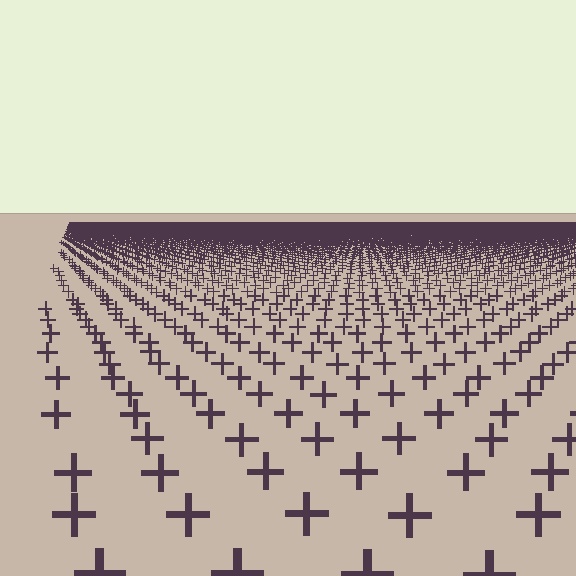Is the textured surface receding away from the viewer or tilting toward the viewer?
The surface is receding away from the viewer. Texture elements get smaller and denser toward the top.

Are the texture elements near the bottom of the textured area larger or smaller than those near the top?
Larger. Near the bottom, elements are closer to the viewer and appear at a bigger on-screen size.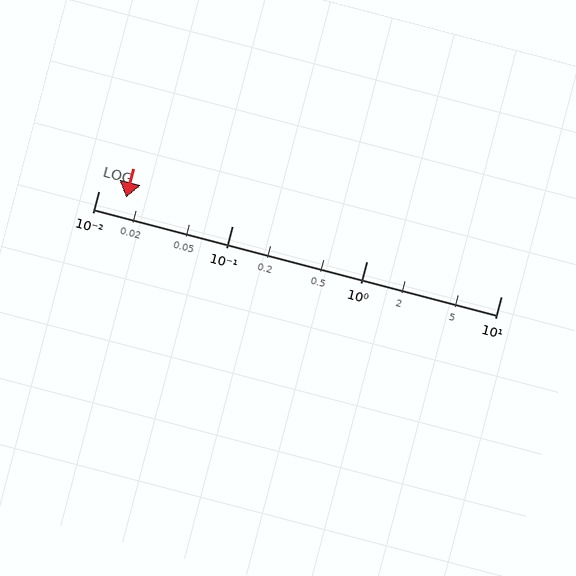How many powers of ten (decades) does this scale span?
The scale spans 3 decades, from 0.01 to 10.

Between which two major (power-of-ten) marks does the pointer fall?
The pointer is between 0.01 and 0.1.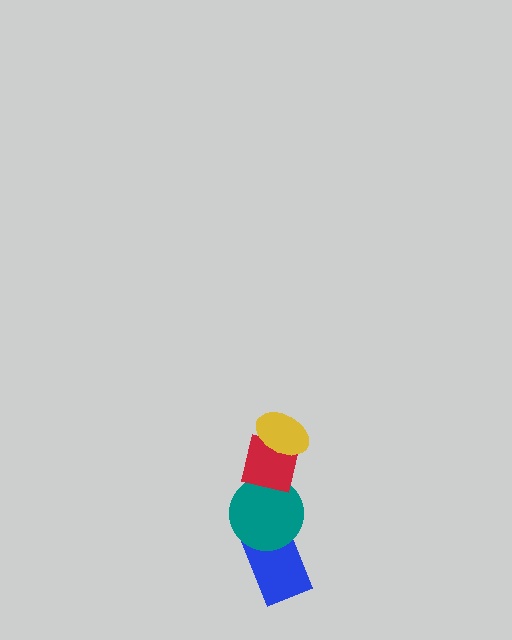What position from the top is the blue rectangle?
The blue rectangle is 4th from the top.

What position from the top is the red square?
The red square is 2nd from the top.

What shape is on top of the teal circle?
The red square is on top of the teal circle.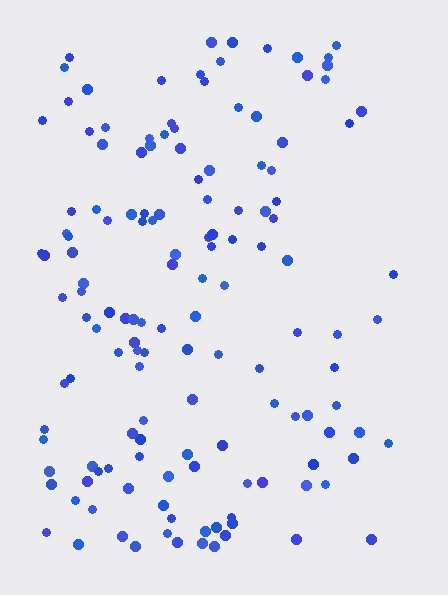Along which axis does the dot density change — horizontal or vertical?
Horizontal.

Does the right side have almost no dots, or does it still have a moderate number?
Still a moderate number, just noticeably fewer than the left.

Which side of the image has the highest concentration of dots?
The left.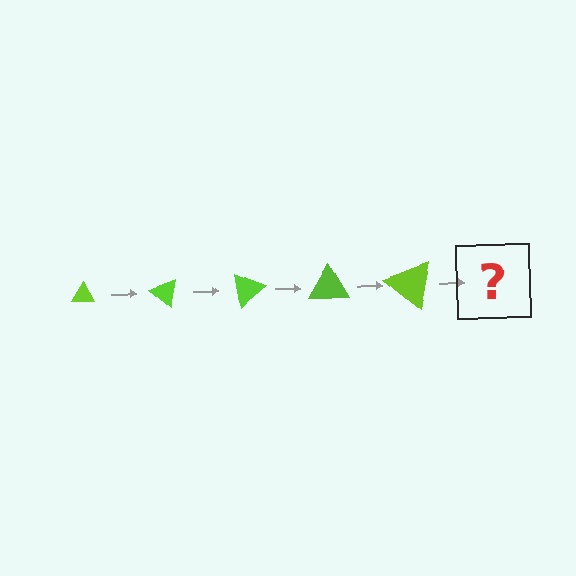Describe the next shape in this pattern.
It should be a triangle, larger than the previous one and rotated 200 degrees from the start.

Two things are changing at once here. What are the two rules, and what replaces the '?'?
The two rules are that the triangle grows larger each step and it rotates 40 degrees each step. The '?' should be a triangle, larger than the previous one and rotated 200 degrees from the start.